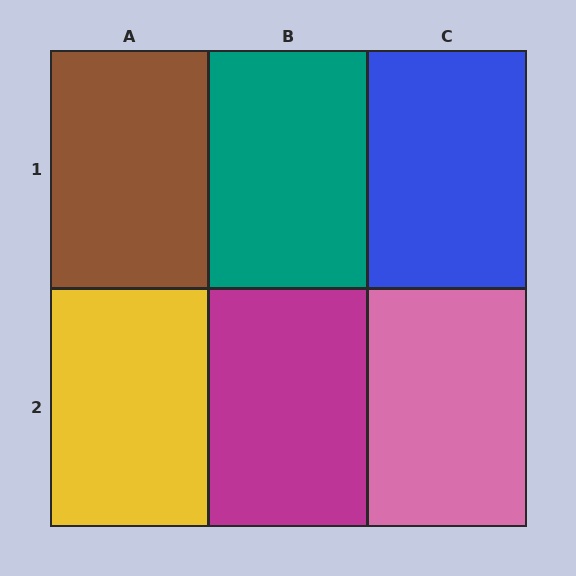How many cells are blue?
1 cell is blue.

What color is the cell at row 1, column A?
Brown.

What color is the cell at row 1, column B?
Teal.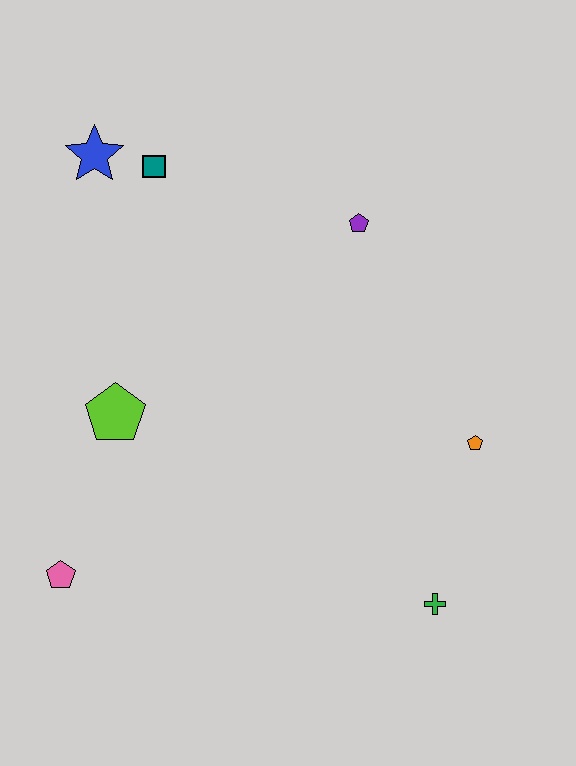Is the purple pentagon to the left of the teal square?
No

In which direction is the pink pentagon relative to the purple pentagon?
The pink pentagon is below the purple pentagon.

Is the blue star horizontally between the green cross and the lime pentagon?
No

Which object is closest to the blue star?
The teal square is closest to the blue star.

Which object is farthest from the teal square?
The green cross is farthest from the teal square.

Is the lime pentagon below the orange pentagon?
No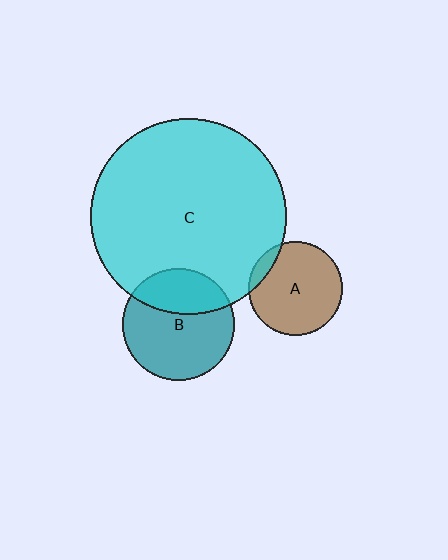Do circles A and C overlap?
Yes.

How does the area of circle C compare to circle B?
Approximately 3.1 times.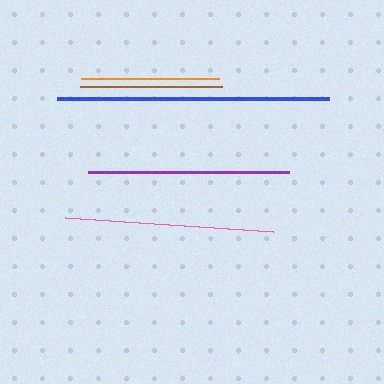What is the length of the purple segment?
The purple segment is approximately 201 pixels long.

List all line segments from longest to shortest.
From longest to shortest: blue, pink, purple, brown, orange.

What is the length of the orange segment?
The orange segment is approximately 138 pixels long.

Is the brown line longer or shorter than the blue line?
The blue line is longer than the brown line.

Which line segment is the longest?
The blue line is the longest at approximately 272 pixels.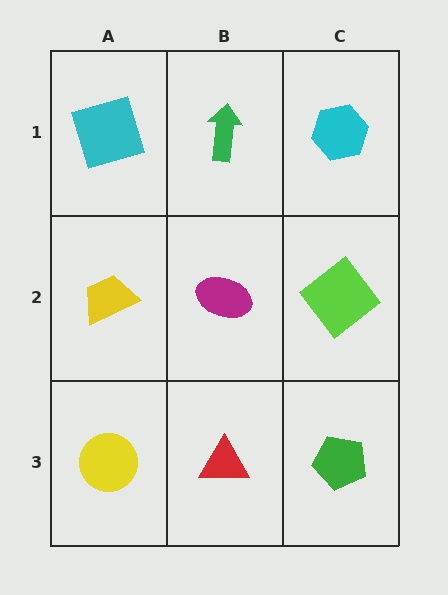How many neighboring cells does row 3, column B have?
3.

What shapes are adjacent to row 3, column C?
A lime diamond (row 2, column C), a red triangle (row 3, column B).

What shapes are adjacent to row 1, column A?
A yellow trapezoid (row 2, column A), a green arrow (row 1, column B).